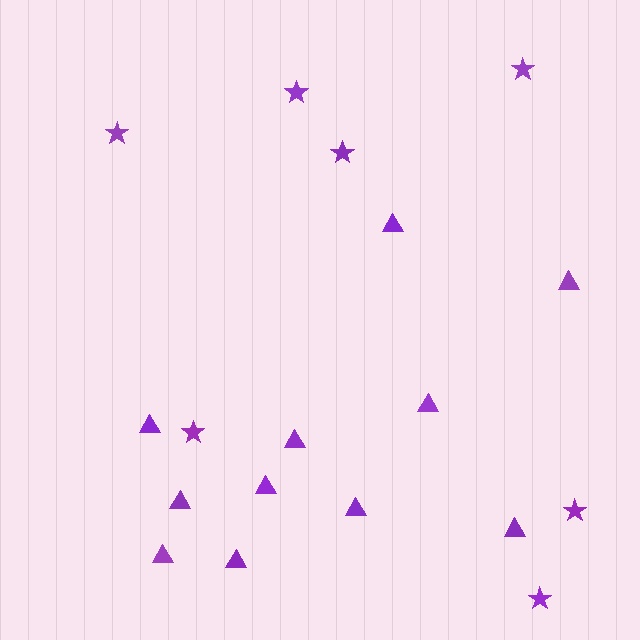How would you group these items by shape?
There are 2 groups: one group of triangles (11) and one group of stars (7).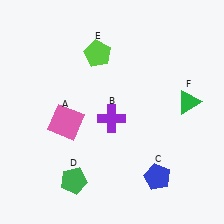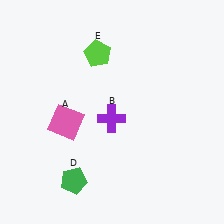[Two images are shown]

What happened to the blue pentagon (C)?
The blue pentagon (C) was removed in Image 2. It was in the bottom-right area of Image 1.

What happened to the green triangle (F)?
The green triangle (F) was removed in Image 2. It was in the top-right area of Image 1.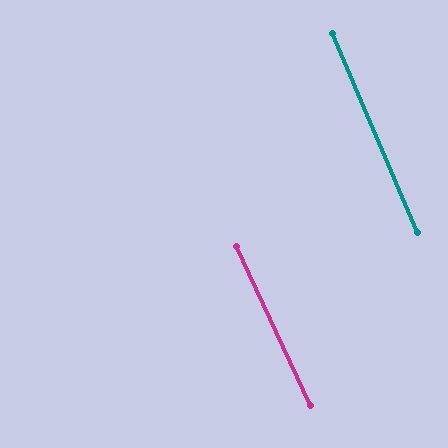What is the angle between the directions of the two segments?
Approximately 2 degrees.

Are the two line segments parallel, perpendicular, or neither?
Parallel — their directions differ by only 1.6°.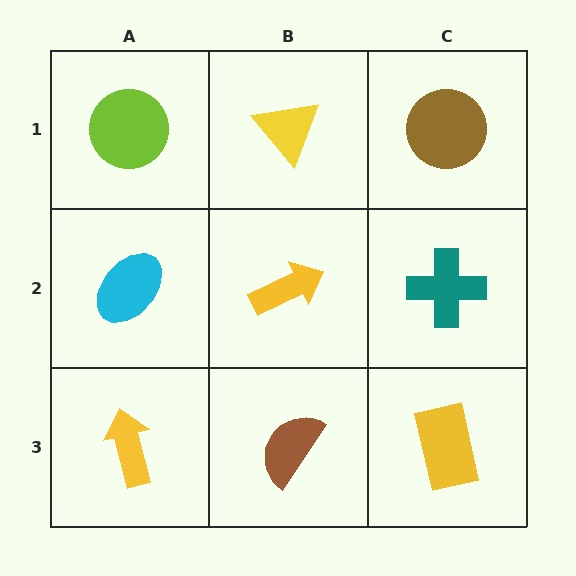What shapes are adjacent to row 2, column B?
A yellow triangle (row 1, column B), a brown semicircle (row 3, column B), a cyan ellipse (row 2, column A), a teal cross (row 2, column C).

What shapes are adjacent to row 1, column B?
A yellow arrow (row 2, column B), a lime circle (row 1, column A), a brown circle (row 1, column C).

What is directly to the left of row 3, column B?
A yellow arrow.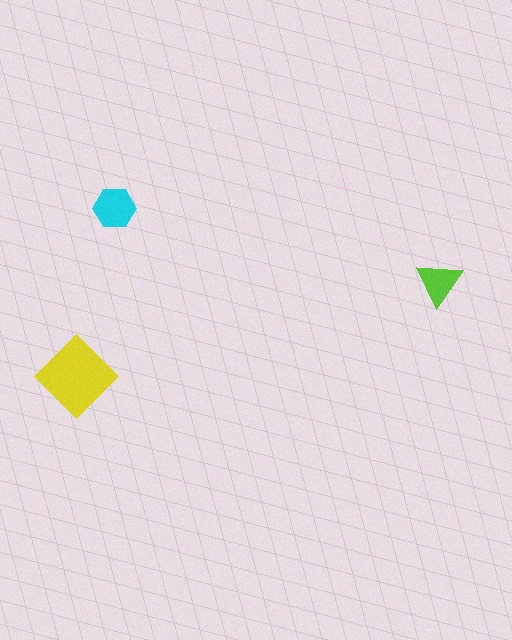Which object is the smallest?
The lime triangle.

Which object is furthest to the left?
The yellow diamond is leftmost.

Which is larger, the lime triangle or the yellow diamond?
The yellow diamond.